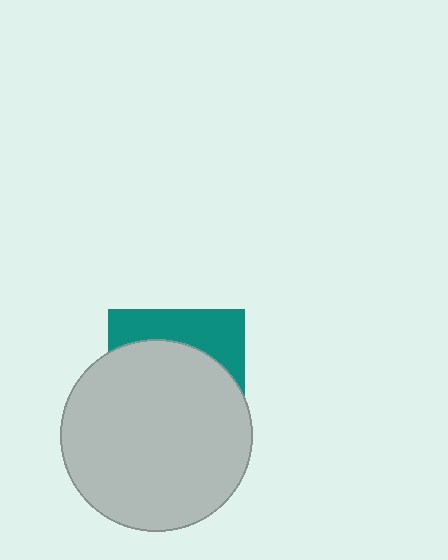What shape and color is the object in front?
The object in front is a light gray circle.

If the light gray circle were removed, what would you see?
You would see the complete teal square.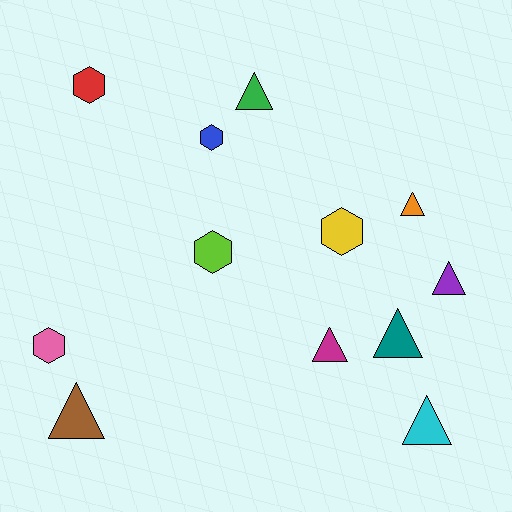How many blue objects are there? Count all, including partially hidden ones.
There is 1 blue object.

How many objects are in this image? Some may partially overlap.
There are 12 objects.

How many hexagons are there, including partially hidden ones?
There are 5 hexagons.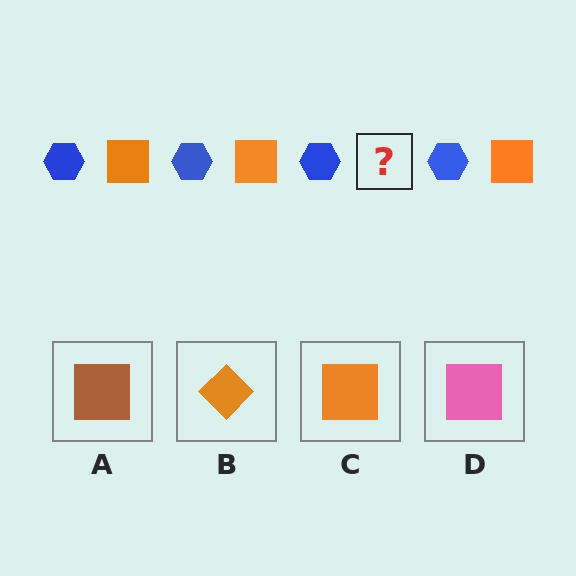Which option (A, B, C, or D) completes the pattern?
C.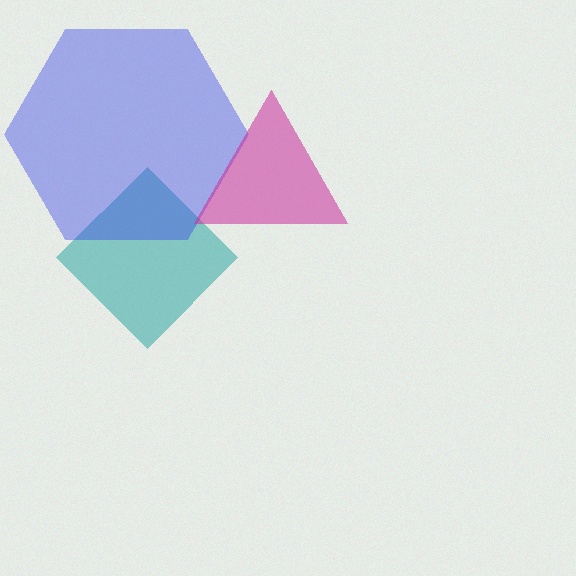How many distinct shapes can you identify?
There are 3 distinct shapes: a teal diamond, a blue hexagon, a magenta triangle.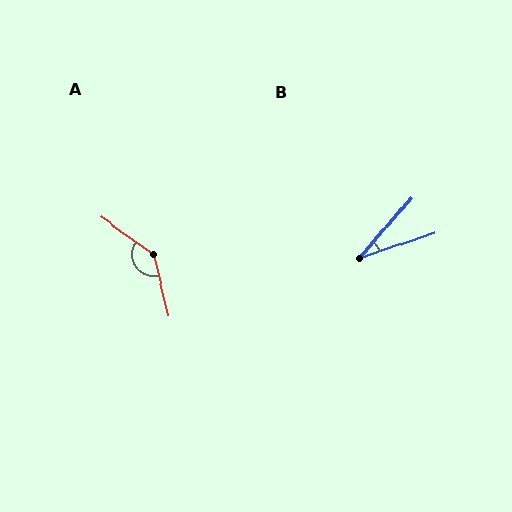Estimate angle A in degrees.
Approximately 138 degrees.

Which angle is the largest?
A, at approximately 138 degrees.